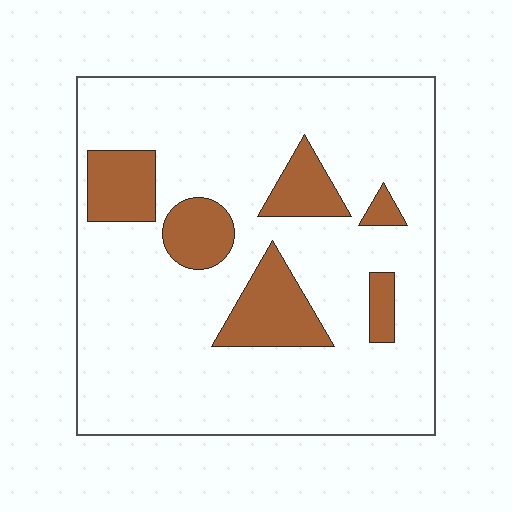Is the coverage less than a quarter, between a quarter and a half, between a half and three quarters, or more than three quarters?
Less than a quarter.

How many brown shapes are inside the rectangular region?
6.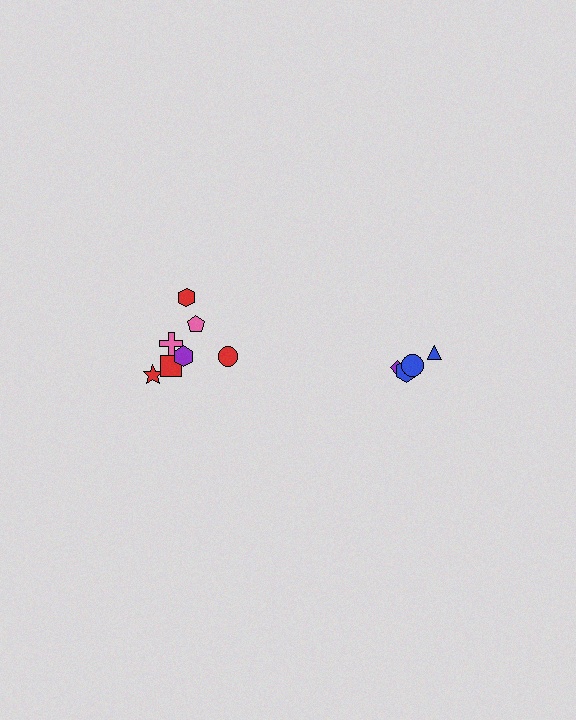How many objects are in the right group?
There are 4 objects.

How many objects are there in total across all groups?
There are 11 objects.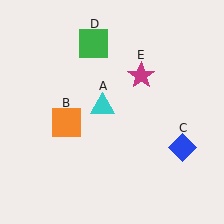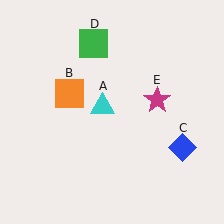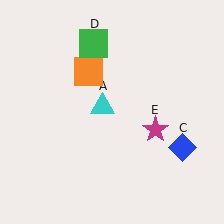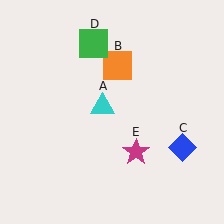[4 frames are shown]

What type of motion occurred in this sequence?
The orange square (object B), magenta star (object E) rotated clockwise around the center of the scene.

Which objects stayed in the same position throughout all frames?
Cyan triangle (object A) and blue diamond (object C) and green square (object D) remained stationary.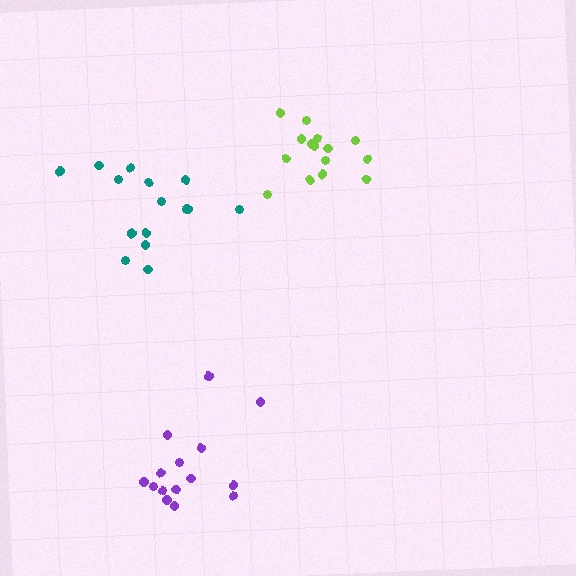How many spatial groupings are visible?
There are 3 spatial groupings.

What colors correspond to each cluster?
The clusters are colored: purple, lime, teal.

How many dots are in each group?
Group 1: 15 dots, Group 2: 15 dots, Group 3: 15 dots (45 total).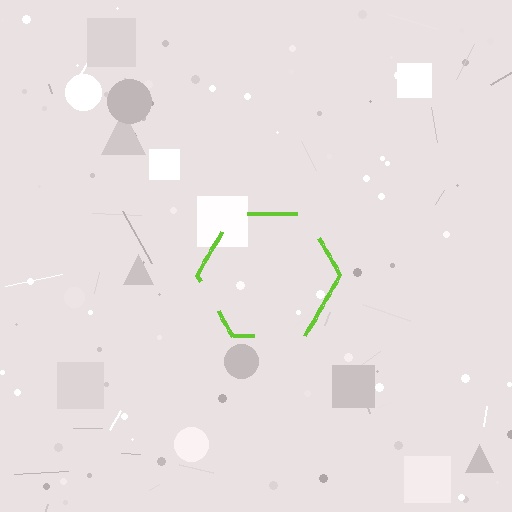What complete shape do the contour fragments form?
The contour fragments form a hexagon.